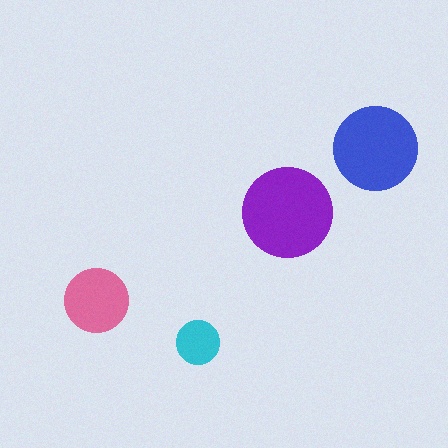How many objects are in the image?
There are 4 objects in the image.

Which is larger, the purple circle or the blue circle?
The purple one.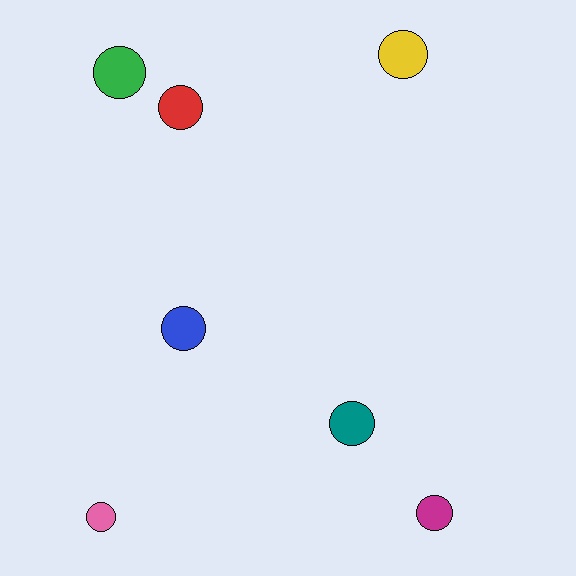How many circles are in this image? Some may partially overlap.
There are 7 circles.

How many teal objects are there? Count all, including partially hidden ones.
There is 1 teal object.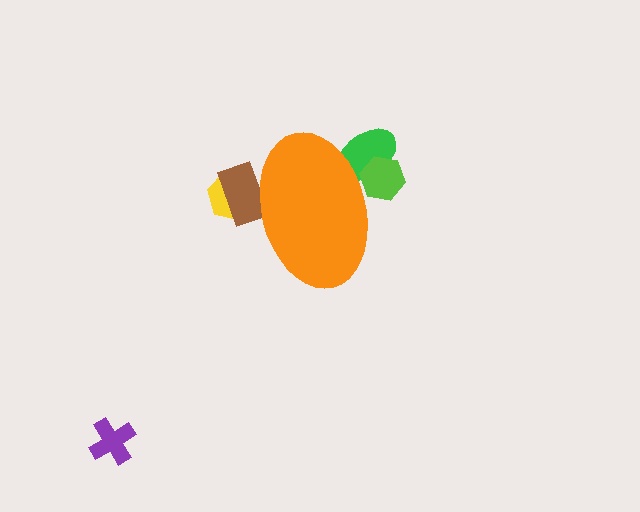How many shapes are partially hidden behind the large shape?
4 shapes are partially hidden.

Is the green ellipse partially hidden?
Yes, the green ellipse is partially hidden behind the orange ellipse.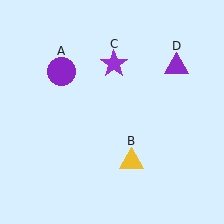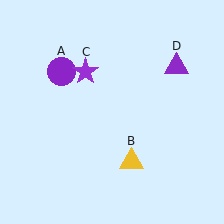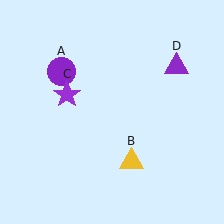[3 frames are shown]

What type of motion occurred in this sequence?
The purple star (object C) rotated counterclockwise around the center of the scene.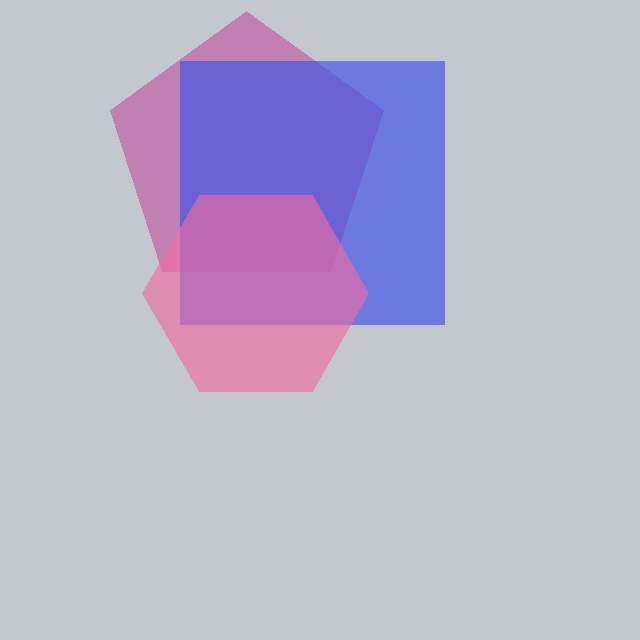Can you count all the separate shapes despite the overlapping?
Yes, there are 3 separate shapes.